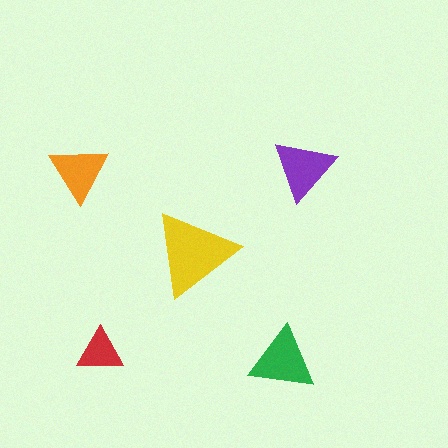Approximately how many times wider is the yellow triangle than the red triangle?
About 2 times wider.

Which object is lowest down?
The green triangle is bottommost.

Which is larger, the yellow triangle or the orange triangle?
The yellow one.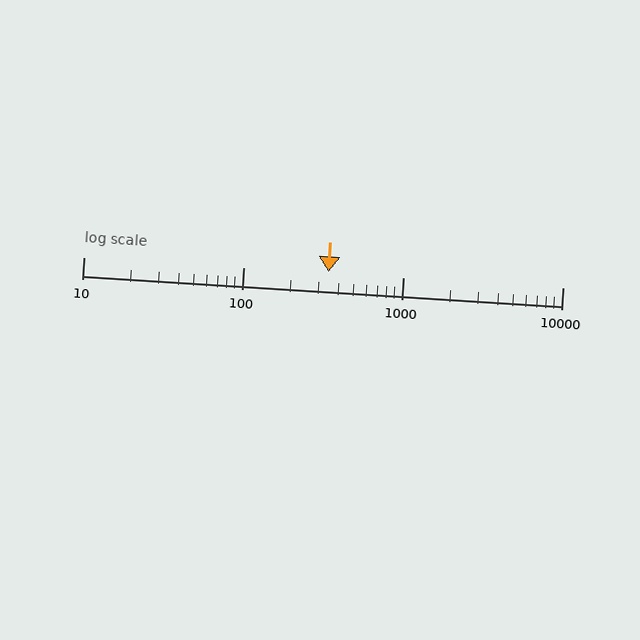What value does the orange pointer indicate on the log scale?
The pointer indicates approximately 340.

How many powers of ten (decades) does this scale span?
The scale spans 3 decades, from 10 to 10000.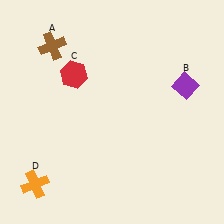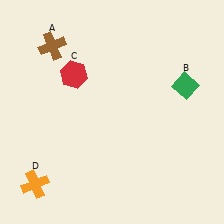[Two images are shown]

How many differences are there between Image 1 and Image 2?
There is 1 difference between the two images.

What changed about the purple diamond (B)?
In Image 1, B is purple. In Image 2, it changed to green.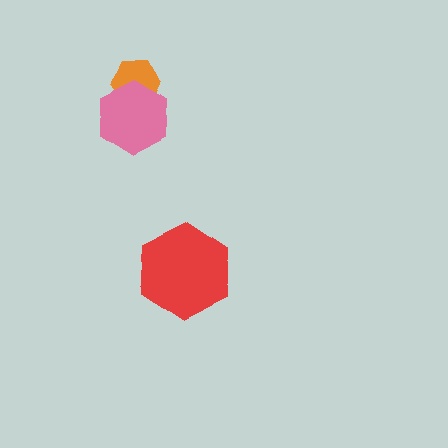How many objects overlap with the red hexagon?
0 objects overlap with the red hexagon.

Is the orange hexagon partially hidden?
Yes, it is partially covered by another shape.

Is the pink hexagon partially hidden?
No, no other shape covers it.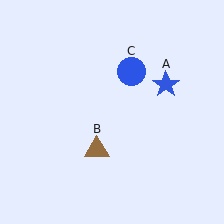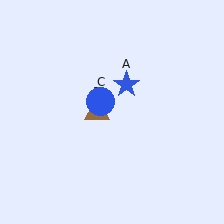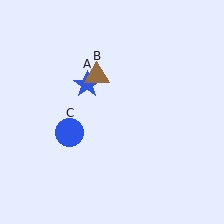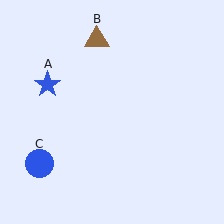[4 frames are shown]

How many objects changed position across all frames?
3 objects changed position: blue star (object A), brown triangle (object B), blue circle (object C).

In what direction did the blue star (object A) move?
The blue star (object A) moved left.